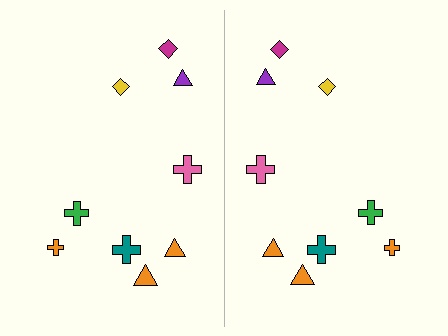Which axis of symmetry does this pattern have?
The pattern has a vertical axis of symmetry running through the center of the image.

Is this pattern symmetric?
Yes, this pattern has bilateral (reflection) symmetry.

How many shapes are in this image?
There are 18 shapes in this image.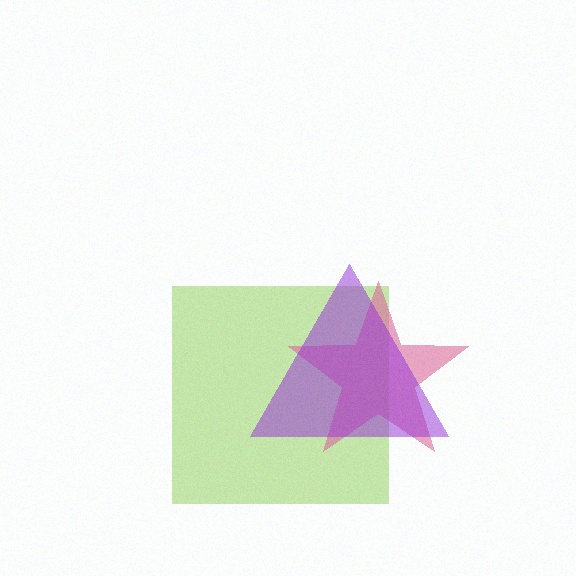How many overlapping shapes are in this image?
There are 3 overlapping shapes in the image.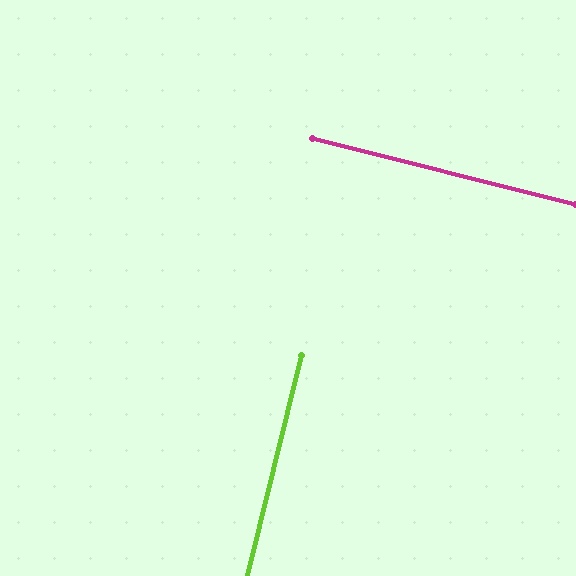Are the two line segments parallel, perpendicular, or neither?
Perpendicular — they meet at approximately 90°.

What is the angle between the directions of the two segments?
Approximately 90 degrees.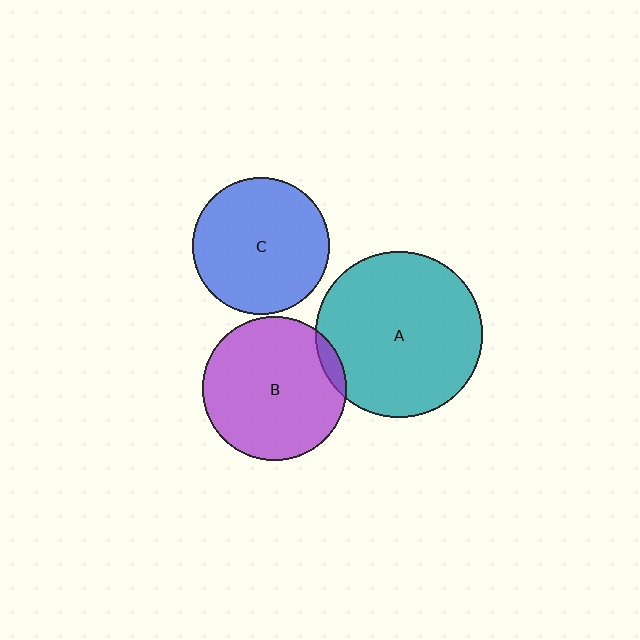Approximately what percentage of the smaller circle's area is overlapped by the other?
Approximately 5%.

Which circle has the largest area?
Circle A (teal).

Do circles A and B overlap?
Yes.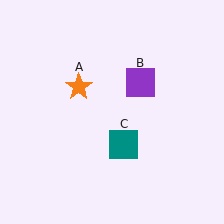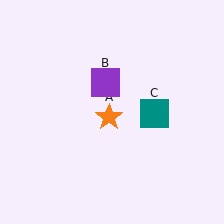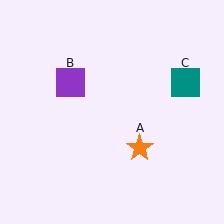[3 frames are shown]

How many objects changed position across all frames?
3 objects changed position: orange star (object A), purple square (object B), teal square (object C).